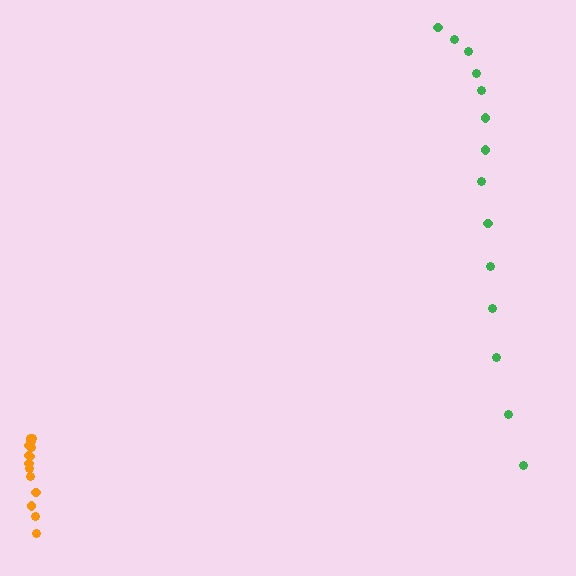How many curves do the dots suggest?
There are 2 distinct paths.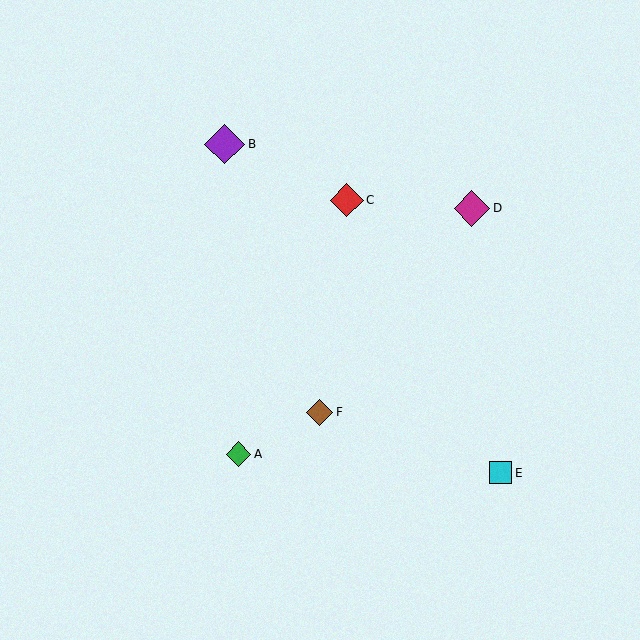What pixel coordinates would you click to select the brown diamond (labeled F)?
Click at (319, 412) to select the brown diamond F.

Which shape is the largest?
The purple diamond (labeled B) is the largest.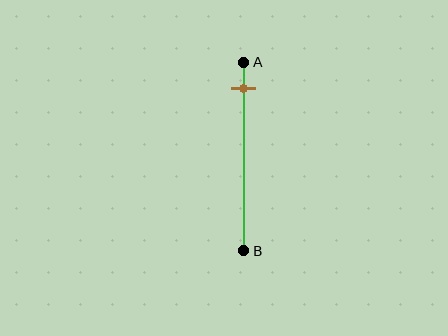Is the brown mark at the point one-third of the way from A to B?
No, the mark is at about 15% from A, not at the 33% one-third point.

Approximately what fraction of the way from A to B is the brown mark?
The brown mark is approximately 15% of the way from A to B.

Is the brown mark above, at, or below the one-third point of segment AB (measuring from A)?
The brown mark is above the one-third point of segment AB.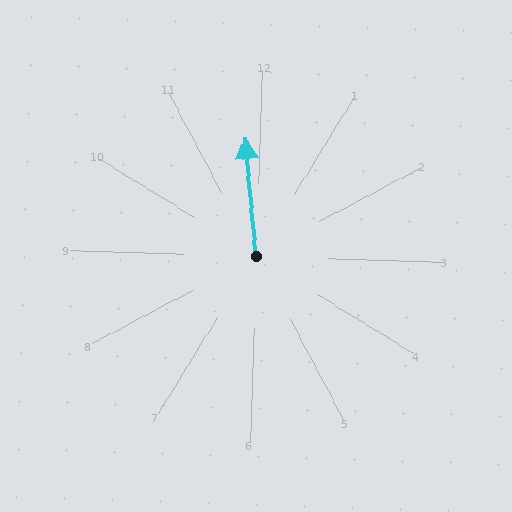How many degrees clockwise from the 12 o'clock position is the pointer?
Approximately 353 degrees.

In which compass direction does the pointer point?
North.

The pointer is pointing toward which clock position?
Roughly 12 o'clock.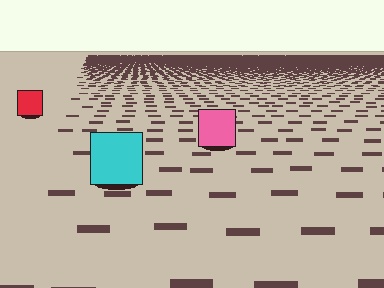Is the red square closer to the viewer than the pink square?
No. The pink square is closer — you can tell from the texture gradient: the ground texture is coarser near it.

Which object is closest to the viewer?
The cyan square is closest. The texture marks near it are larger and more spread out.